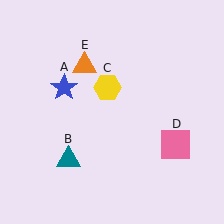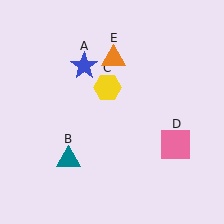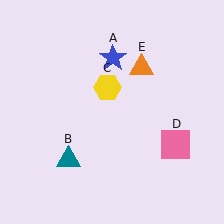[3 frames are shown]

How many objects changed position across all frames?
2 objects changed position: blue star (object A), orange triangle (object E).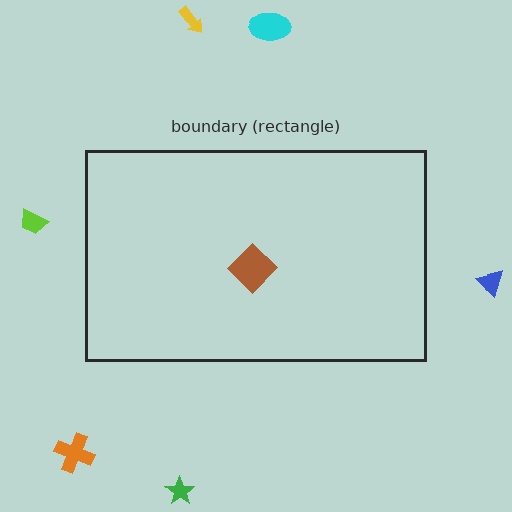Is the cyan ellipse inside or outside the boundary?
Outside.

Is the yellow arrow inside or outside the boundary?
Outside.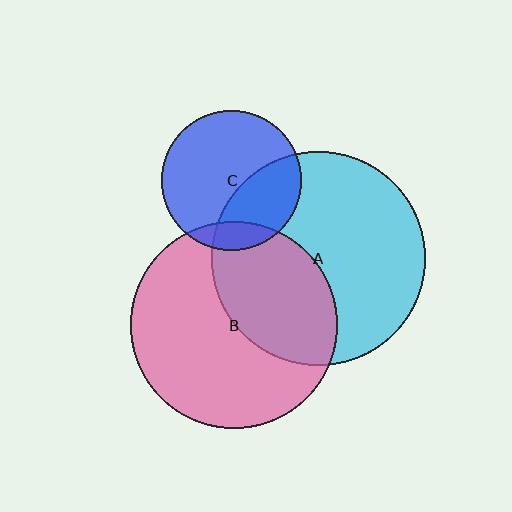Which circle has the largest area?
Circle A (cyan).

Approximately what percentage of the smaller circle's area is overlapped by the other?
Approximately 40%.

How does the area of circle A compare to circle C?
Approximately 2.3 times.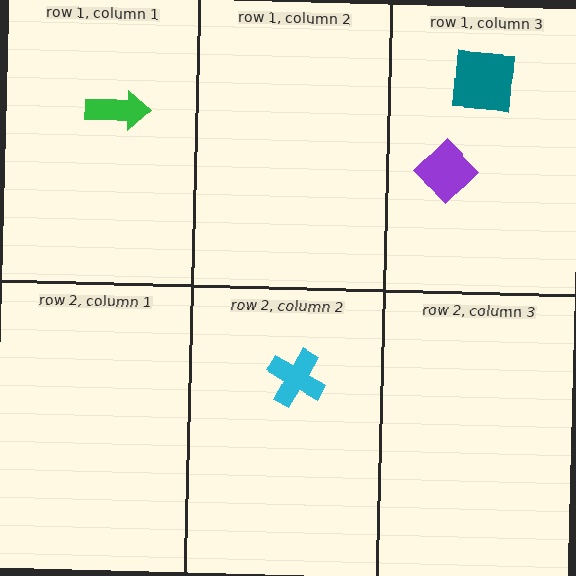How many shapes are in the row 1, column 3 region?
2.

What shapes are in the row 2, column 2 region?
The cyan cross.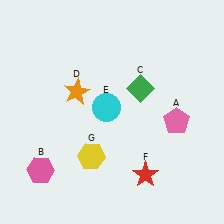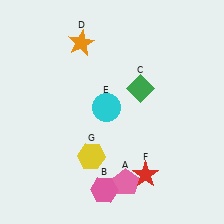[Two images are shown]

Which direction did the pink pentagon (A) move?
The pink pentagon (A) moved down.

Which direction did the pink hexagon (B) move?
The pink hexagon (B) moved right.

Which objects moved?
The objects that moved are: the pink pentagon (A), the pink hexagon (B), the orange star (D).